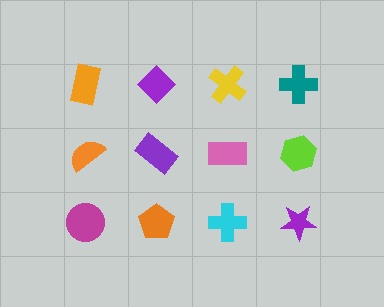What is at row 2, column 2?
A purple rectangle.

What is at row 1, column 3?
A yellow cross.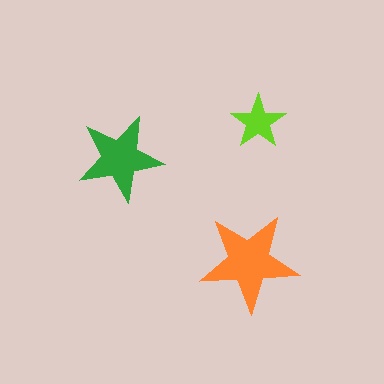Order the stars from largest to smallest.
the orange one, the green one, the lime one.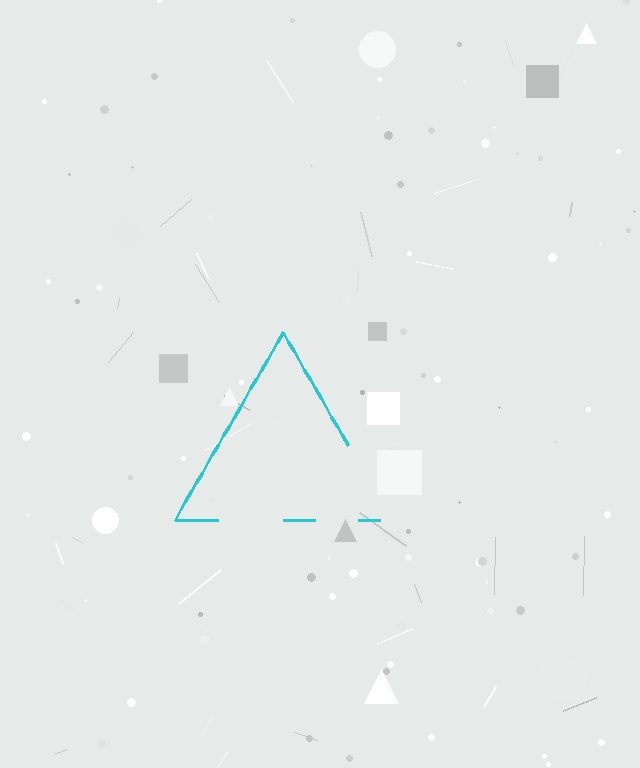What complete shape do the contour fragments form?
The contour fragments form a triangle.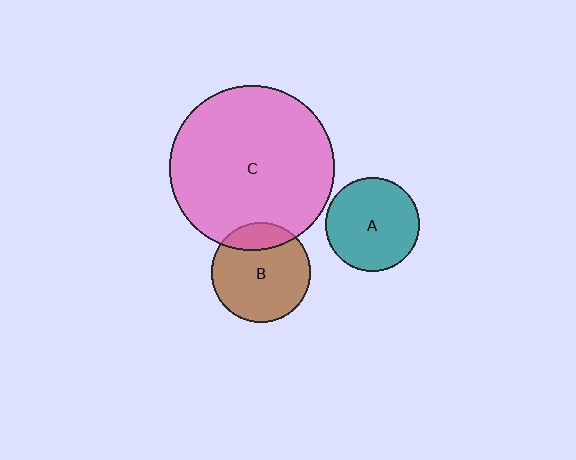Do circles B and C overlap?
Yes.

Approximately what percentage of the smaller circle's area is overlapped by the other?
Approximately 20%.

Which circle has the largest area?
Circle C (pink).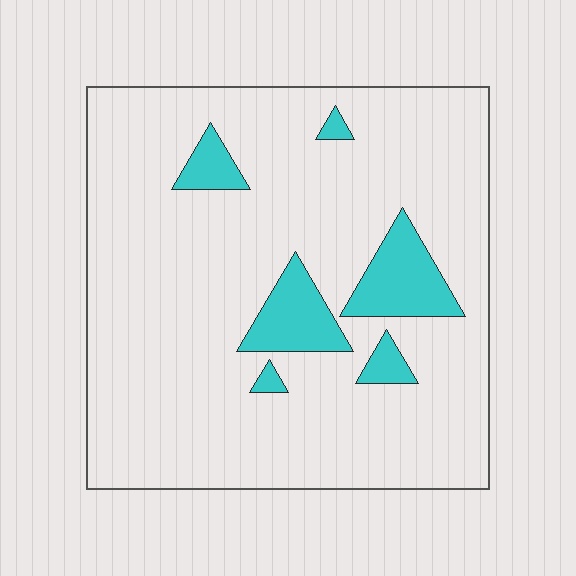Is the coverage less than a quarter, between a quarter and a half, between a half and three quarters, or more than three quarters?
Less than a quarter.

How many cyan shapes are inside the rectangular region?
6.